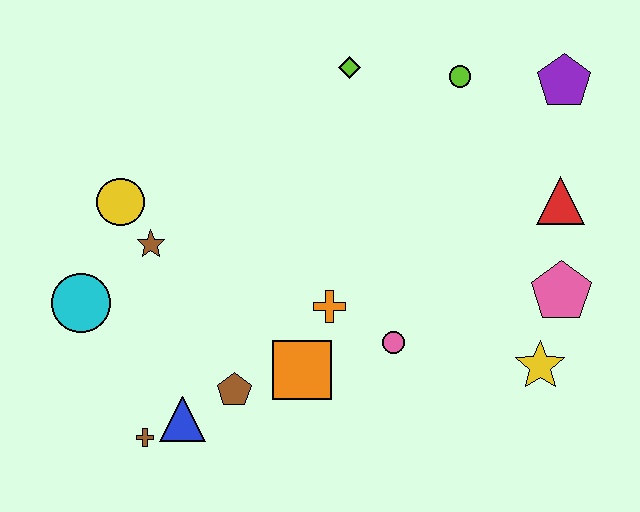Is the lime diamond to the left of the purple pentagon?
Yes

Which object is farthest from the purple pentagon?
The brown cross is farthest from the purple pentagon.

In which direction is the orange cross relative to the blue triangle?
The orange cross is to the right of the blue triangle.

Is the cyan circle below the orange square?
No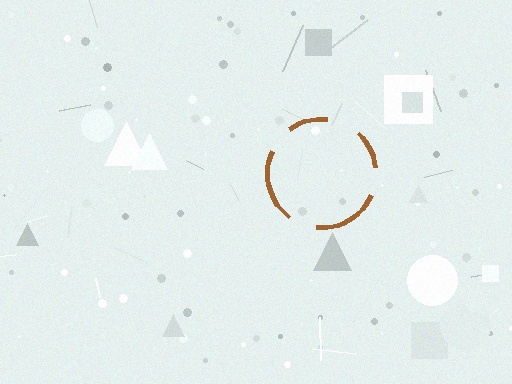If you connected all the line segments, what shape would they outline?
They would outline a circle.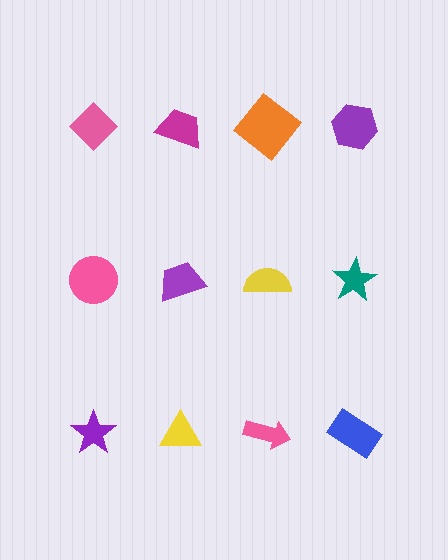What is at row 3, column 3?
A pink arrow.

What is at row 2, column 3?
A yellow semicircle.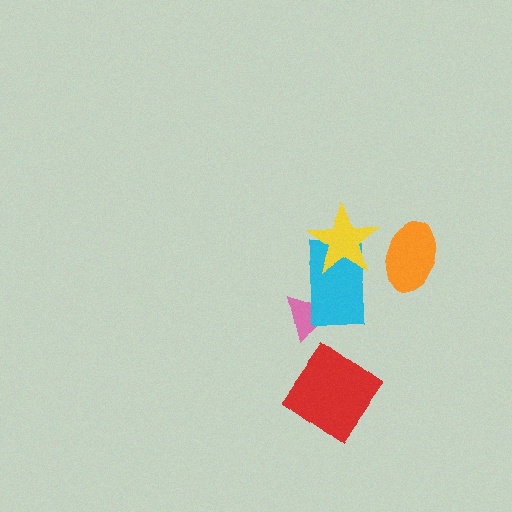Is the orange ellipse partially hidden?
No, no other shape covers it.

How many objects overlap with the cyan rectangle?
2 objects overlap with the cyan rectangle.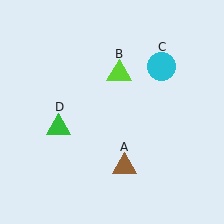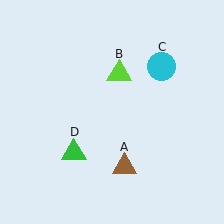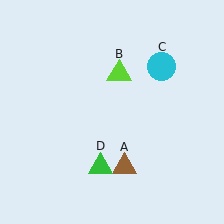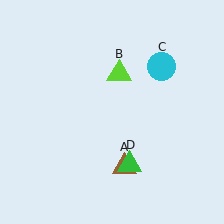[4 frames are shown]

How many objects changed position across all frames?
1 object changed position: green triangle (object D).